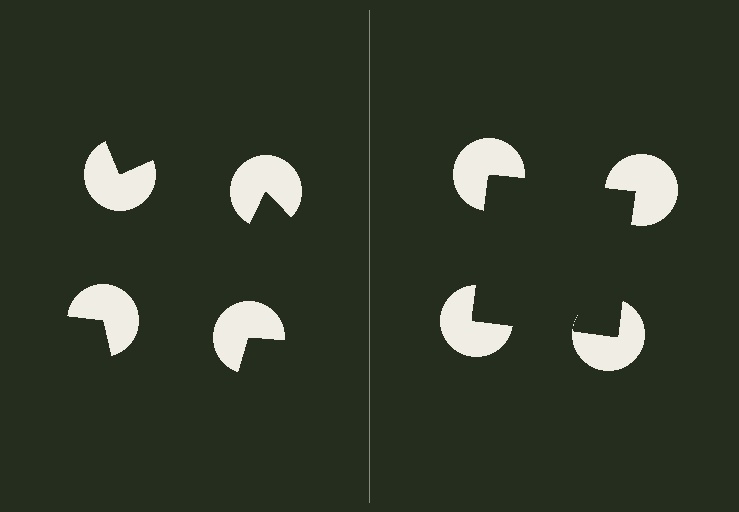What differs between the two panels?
The pac-man discs are positioned identically on both sides; only the wedge orientations differ. On the right they align to a square; on the left they are misaligned.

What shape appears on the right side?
An illusory square.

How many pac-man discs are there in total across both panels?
8 — 4 on each side.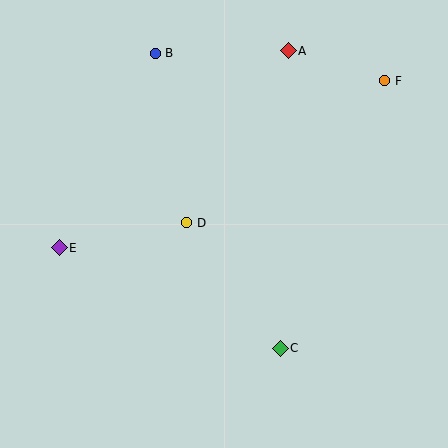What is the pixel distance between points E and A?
The distance between E and A is 302 pixels.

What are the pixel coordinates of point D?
Point D is at (187, 223).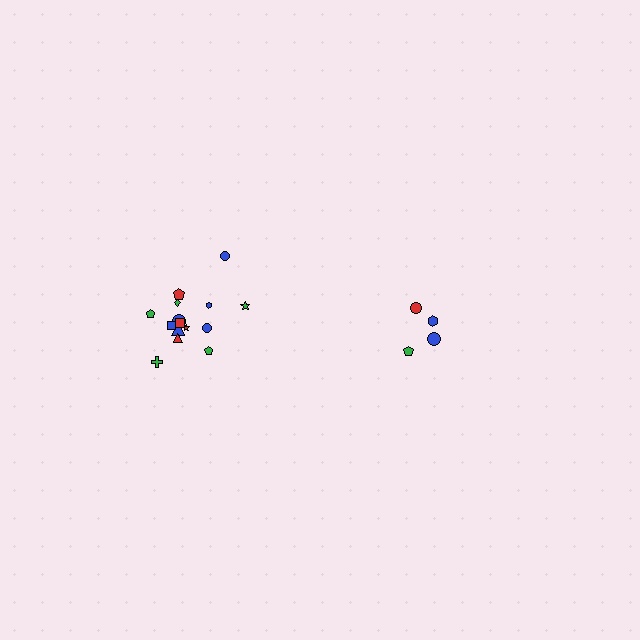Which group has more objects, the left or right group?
The left group.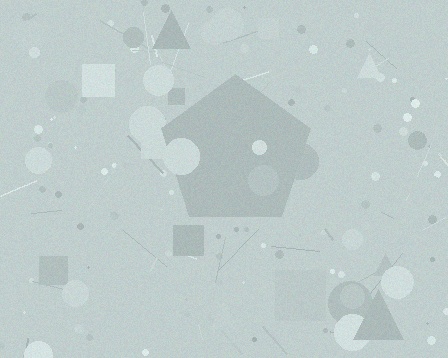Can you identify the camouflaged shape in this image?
The camouflaged shape is a pentagon.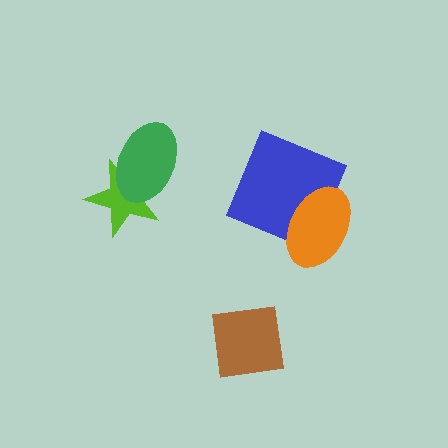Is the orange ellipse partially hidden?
No, no other shape covers it.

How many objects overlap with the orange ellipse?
1 object overlaps with the orange ellipse.